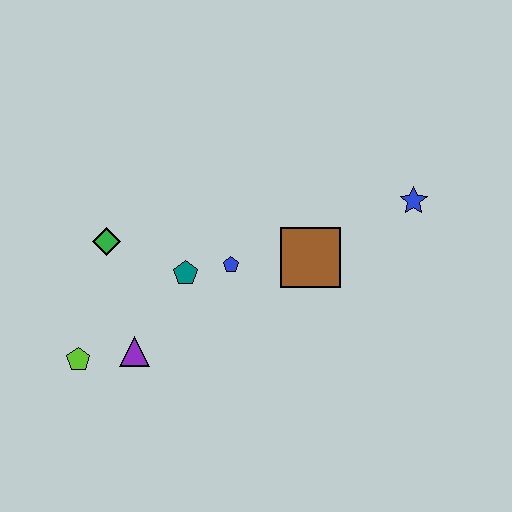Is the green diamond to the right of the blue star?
No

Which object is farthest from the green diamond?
The blue star is farthest from the green diamond.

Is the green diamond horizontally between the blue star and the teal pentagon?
No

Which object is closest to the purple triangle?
The lime pentagon is closest to the purple triangle.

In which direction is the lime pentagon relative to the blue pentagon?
The lime pentagon is to the left of the blue pentagon.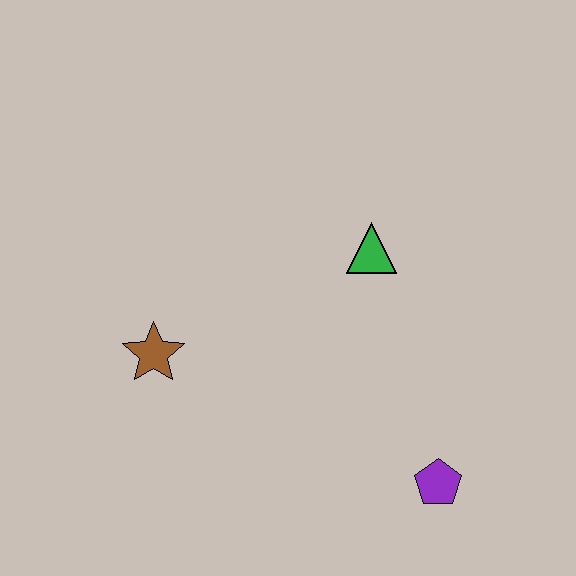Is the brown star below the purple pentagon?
No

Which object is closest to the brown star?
The green triangle is closest to the brown star.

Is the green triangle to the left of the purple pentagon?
Yes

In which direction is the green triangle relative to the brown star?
The green triangle is to the right of the brown star.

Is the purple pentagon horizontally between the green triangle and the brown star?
No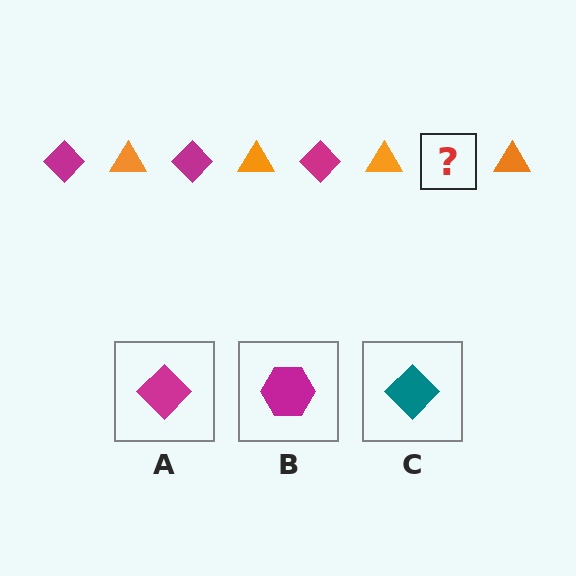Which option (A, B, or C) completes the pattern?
A.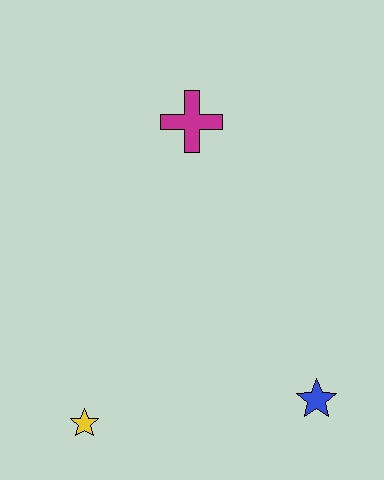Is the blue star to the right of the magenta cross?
Yes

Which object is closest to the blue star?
The yellow star is closest to the blue star.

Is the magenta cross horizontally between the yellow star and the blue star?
Yes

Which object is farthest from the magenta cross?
The yellow star is farthest from the magenta cross.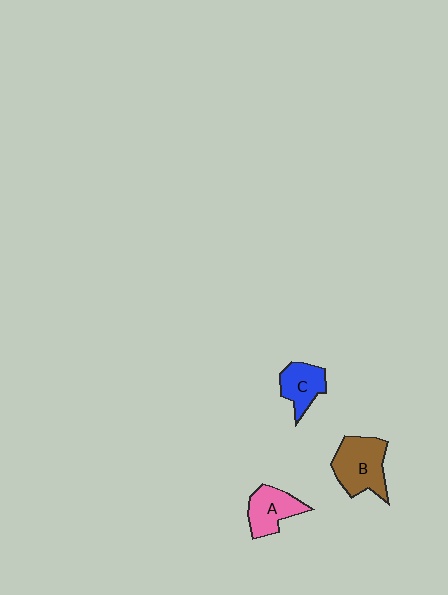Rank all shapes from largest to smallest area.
From largest to smallest: B (brown), A (pink), C (blue).